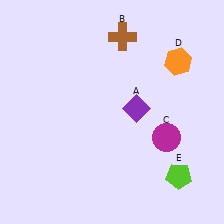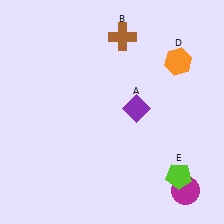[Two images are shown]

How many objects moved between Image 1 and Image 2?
1 object moved between the two images.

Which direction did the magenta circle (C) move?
The magenta circle (C) moved down.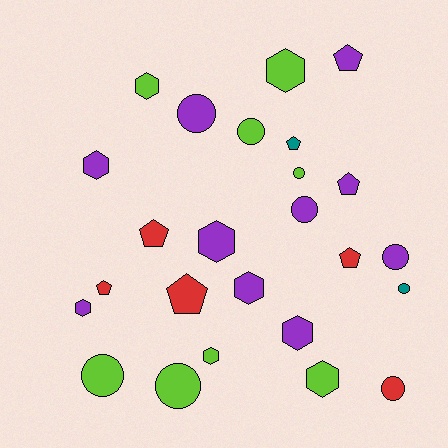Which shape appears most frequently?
Hexagon, with 9 objects.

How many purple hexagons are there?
There are 5 purple hexagons.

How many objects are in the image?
There are 25 objects.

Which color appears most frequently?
Purple, with 10 objects.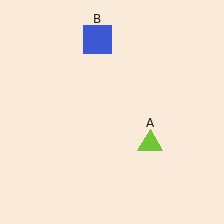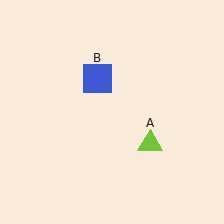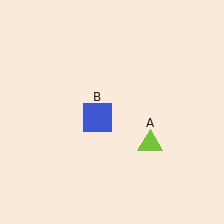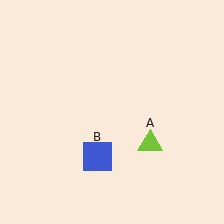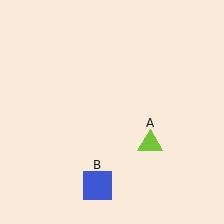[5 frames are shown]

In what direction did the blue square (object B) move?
The blue square (object B) moved down.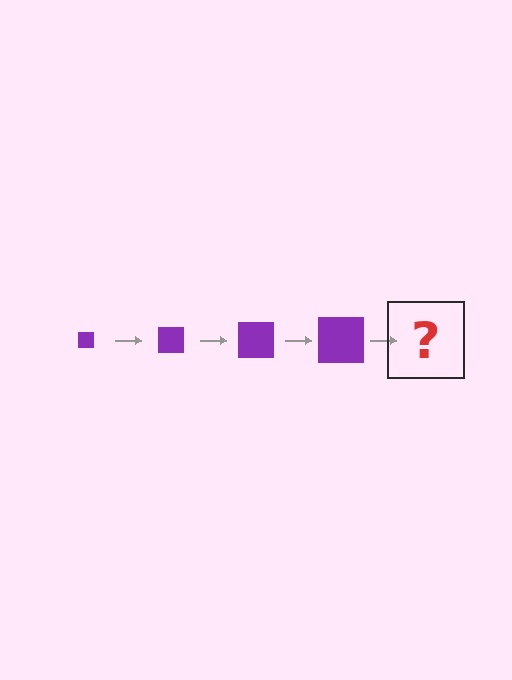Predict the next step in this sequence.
The next step is a purple square, larger than the previous one.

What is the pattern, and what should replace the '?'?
The pattern is that the square gets progressively larger each step. The '?' should be a purple square, larger than the previous one.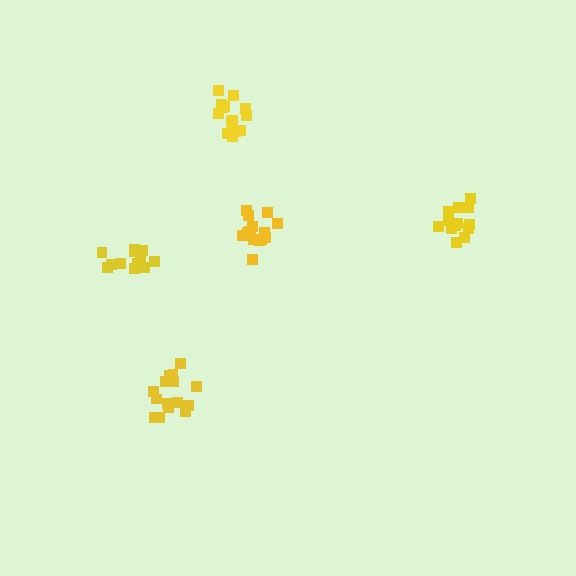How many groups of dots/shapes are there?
There are 5 groups.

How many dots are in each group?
Group 1: 16 dots, Group 2: 12 dots, Group 3: 14 dots, Group 4: 16 dots, Group 5: 15 dots (73 total).